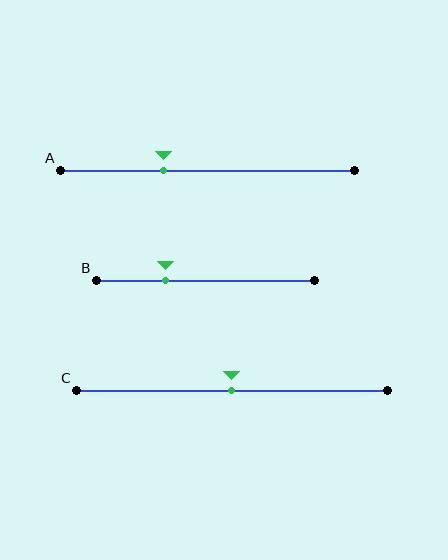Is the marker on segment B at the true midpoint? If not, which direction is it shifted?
No, the marker on segment B is shifted to the left by about 18% of the segment length.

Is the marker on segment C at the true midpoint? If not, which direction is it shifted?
Yes, the marker on segment C is at the true midpoint.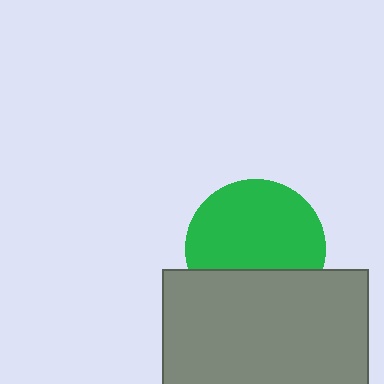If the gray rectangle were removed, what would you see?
You would see the complete green circle.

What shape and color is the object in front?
The object in front is a gray rectangle.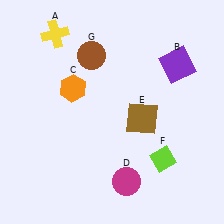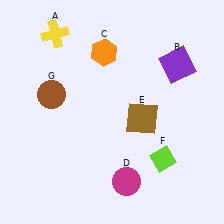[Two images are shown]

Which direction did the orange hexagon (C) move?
The orange hexagon (C) moved up.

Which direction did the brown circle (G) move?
The brown circle (G) moved left.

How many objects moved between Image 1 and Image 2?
2 objects moved between the two images.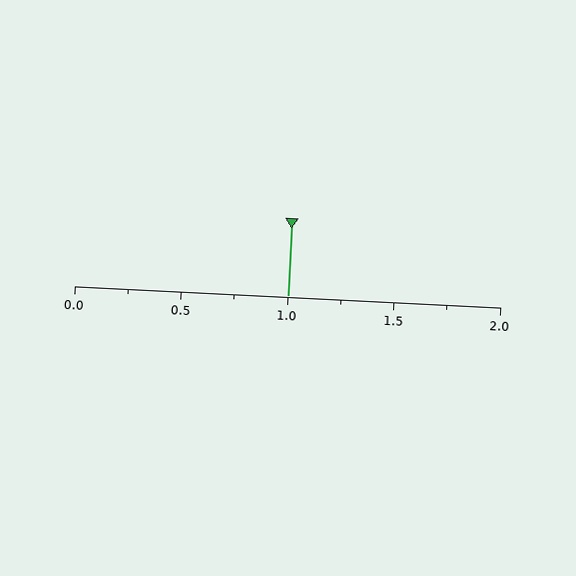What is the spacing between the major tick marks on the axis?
The major ticks are spaced 0.5 apart.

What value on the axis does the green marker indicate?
The marker indicates approximately 1.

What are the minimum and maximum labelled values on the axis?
The axis runs from 0.0 to 2.0.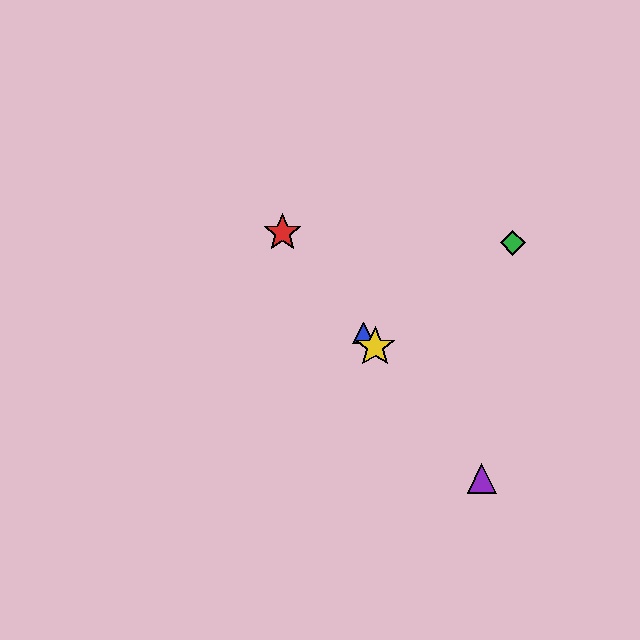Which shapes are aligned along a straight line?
The red star, the blue triangle, the yellow star, the purple triangle are aligned along a straight line.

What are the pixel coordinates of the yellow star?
The yellow star is at (375, 347).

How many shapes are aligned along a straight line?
4 shapes (the red star, the blue triangle, the yellow star, the purple triangle) are aligned along a straight line.